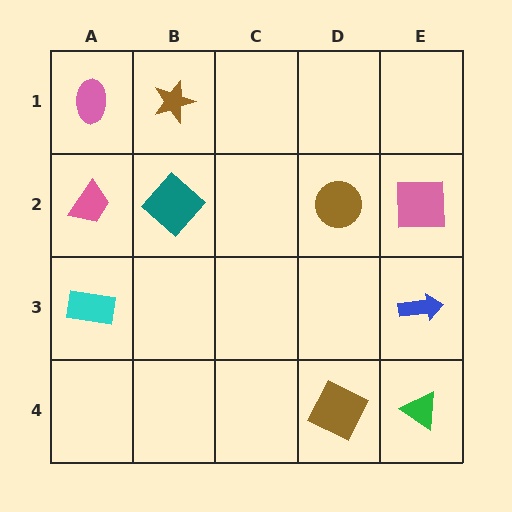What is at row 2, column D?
A brown circle.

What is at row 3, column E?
A blue arrow.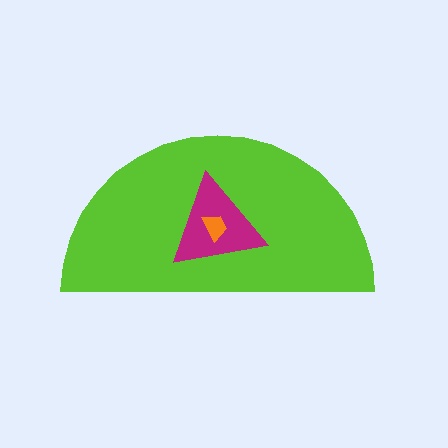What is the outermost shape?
The lime semicircle.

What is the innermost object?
The orange trapezoid.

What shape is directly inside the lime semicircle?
The magenta triangle.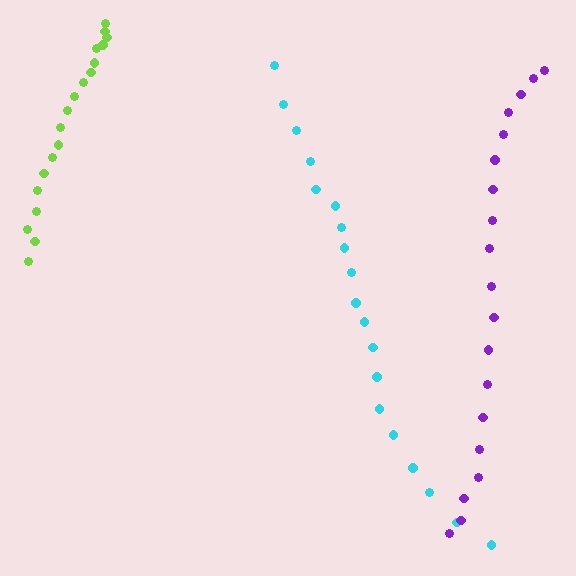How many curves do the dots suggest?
There are 3 distinct paths.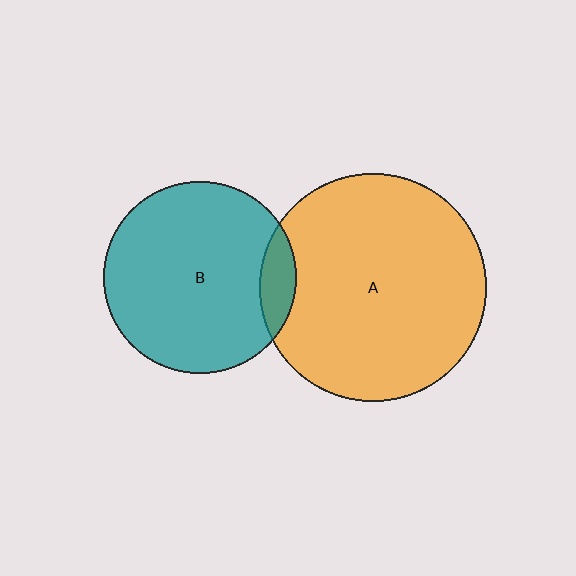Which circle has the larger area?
Circle A (orange).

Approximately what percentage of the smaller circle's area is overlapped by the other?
Approximately 10%.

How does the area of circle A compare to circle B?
Approximately 1.4 times.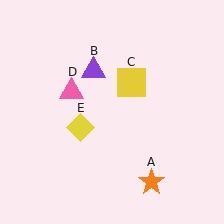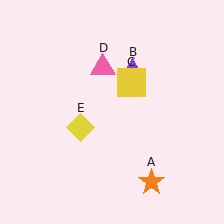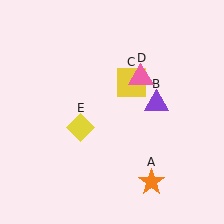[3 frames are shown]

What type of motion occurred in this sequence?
The purple triangle (object B), pink triangle (object D) rotated clockwise around the center of the scene.